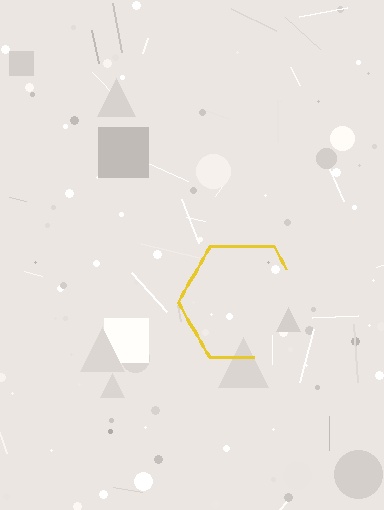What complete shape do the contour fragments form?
The contour fragments form a hexagon.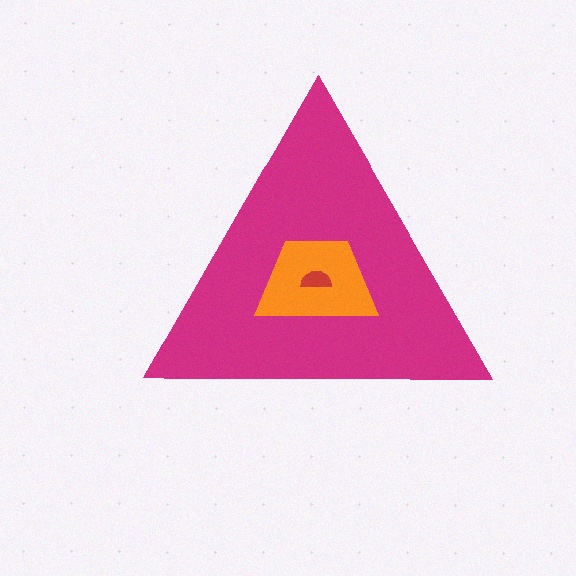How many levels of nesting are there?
3.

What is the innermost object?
The red semicircle.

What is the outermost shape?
The magenta triangle.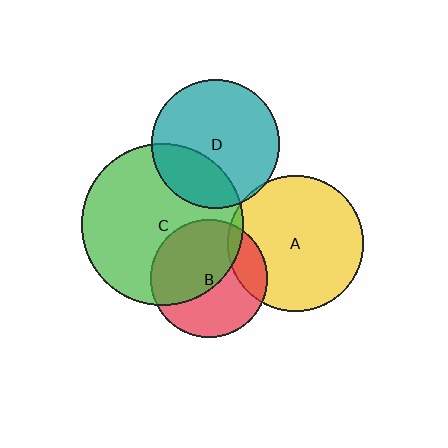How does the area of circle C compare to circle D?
Approximately 1.6 times.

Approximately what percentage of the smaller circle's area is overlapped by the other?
Approximately 5%.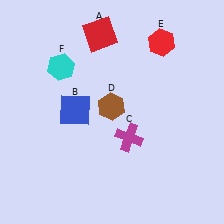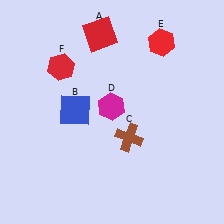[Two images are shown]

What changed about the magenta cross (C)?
In Image 1, C is magenta. In Image 2, it changed to brown.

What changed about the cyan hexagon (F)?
In Image 1, F is cyan. In Image 2, it changed to red.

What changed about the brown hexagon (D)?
In Image 1, D is brown. In Image 2, it changed to magenta.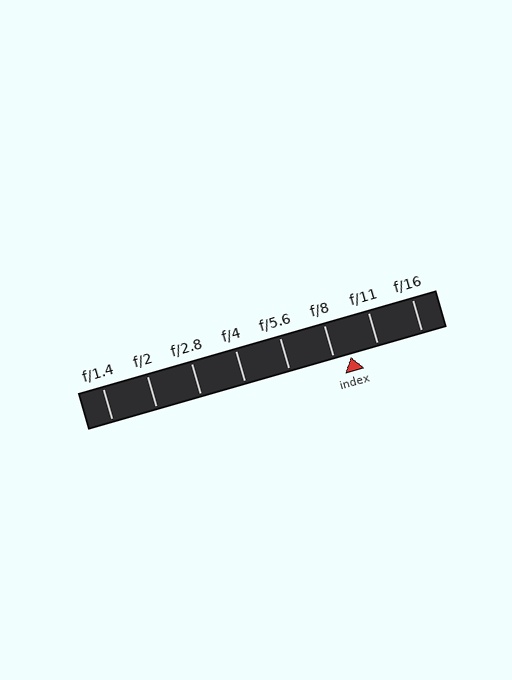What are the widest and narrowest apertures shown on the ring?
The widest aperture shown is f/1.4 and the narrowest is f/16.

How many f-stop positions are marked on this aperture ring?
There are 8 f-stop positions marked.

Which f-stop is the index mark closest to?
The index mark is closest to f/8.